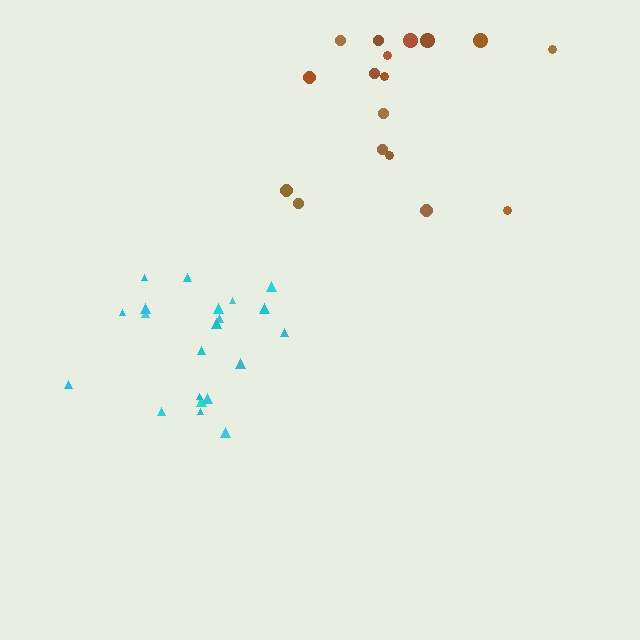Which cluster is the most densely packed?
Cyan.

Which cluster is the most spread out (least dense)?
Brown.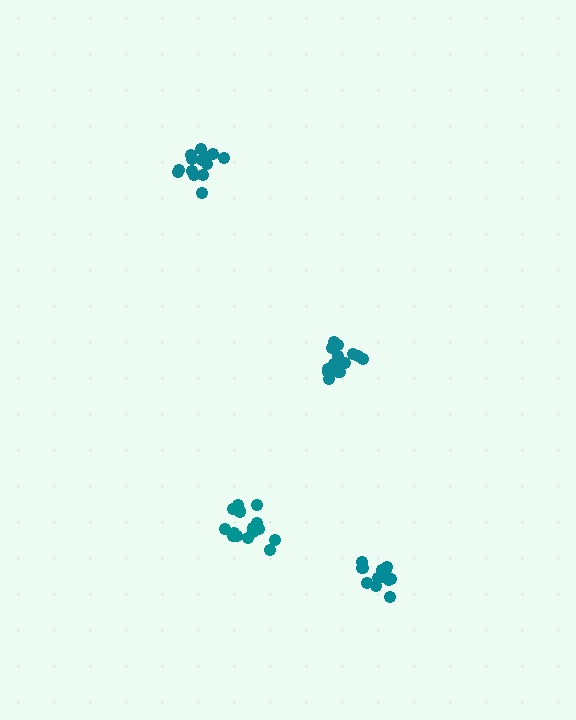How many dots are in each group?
Group 1: 14 dots, Group 2: 16 dots, Group 3: 15 dots, Group 4: 14 dots (59 total).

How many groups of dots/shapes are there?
There are 4 groups.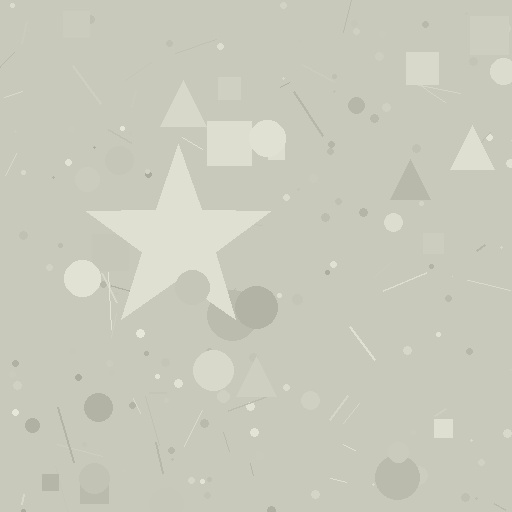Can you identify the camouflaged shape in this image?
The camouflaged shape is a star.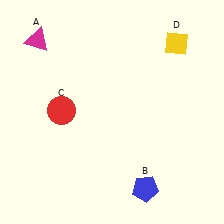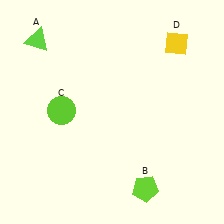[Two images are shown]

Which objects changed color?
A changed from magenta to lime. B changed from blue to lime. C changed from red to lime.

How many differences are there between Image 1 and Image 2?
There are 3 differences between the two images.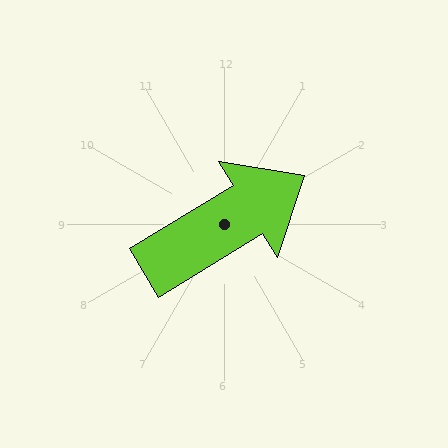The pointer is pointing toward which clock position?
Roughly 2 o'clock.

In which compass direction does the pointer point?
Northeast.